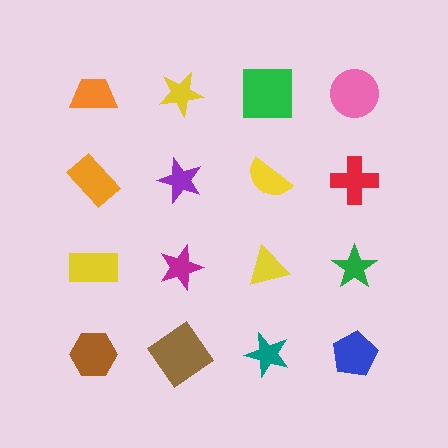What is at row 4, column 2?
A brown diamond.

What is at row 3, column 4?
A green star.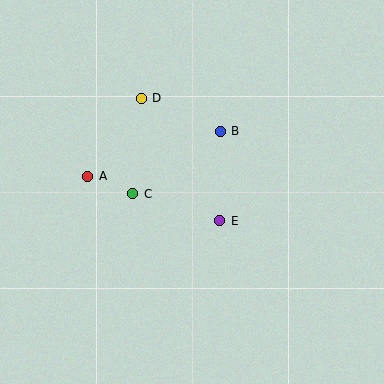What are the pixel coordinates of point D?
Point D is at (141, 98).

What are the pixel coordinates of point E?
Point E is at (220, 221).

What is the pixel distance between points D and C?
The distance between D and C is 96 pixels.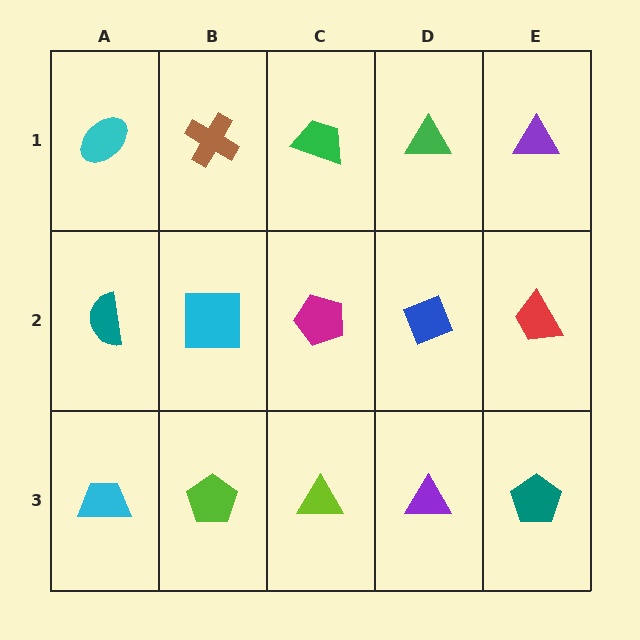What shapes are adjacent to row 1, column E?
A red trapezoid (row 2, column E), a green triangle (row 1, column D).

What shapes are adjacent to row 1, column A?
A teal semicircle (row 2, column A), a brown cross (row 1, column B).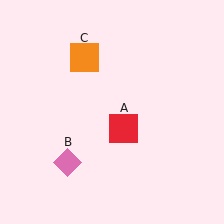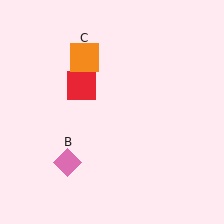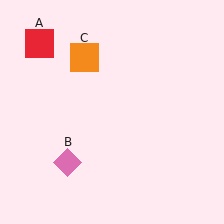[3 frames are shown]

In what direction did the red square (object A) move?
The red square (object A) moved up and to the left.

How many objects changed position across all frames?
1 object changed position: red square (object A).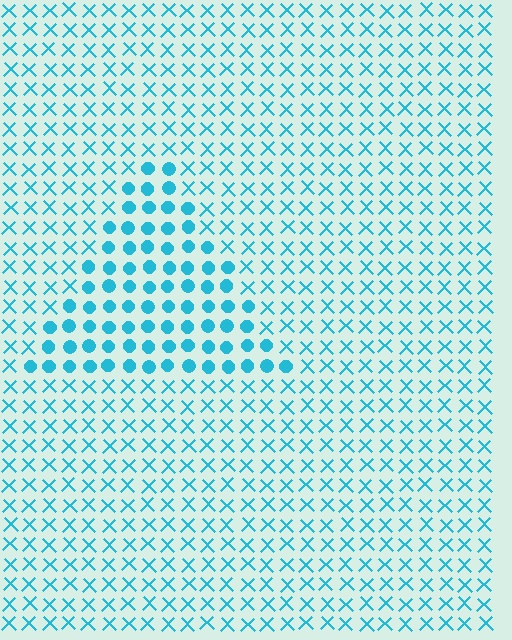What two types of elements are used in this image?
The image uses circles inside the triangle region and X marks outside it.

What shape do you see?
I see a triangle.